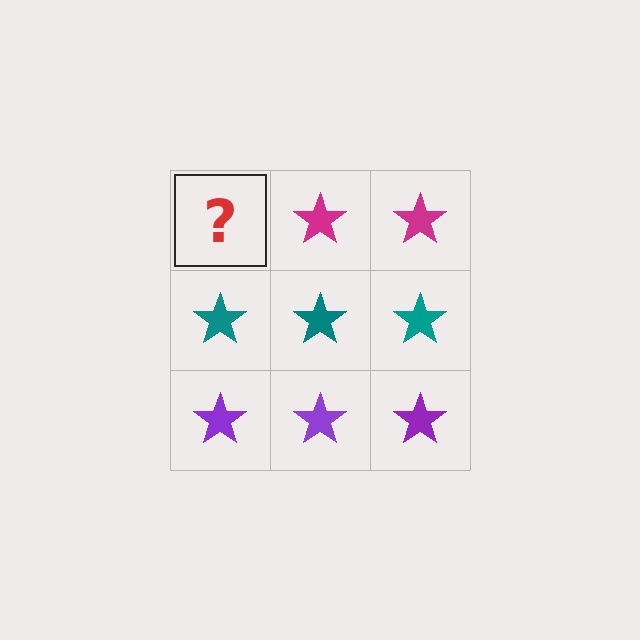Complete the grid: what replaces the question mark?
The question mark should be replaced with a magenta star.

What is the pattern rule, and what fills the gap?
The rule is that each row has a consistent color. The gap should be filled with a magenta star.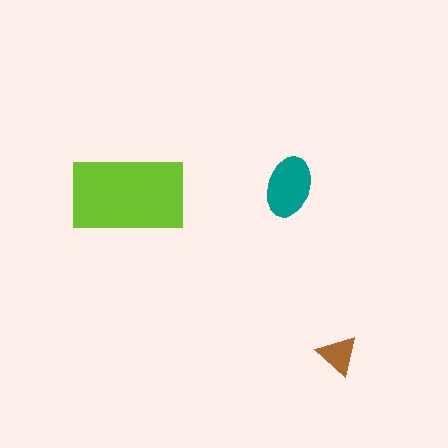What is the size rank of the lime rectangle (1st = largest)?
1st.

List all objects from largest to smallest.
The lime rectangle, the teal ellipse, the brown triangle.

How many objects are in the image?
There are 3 objects in the image.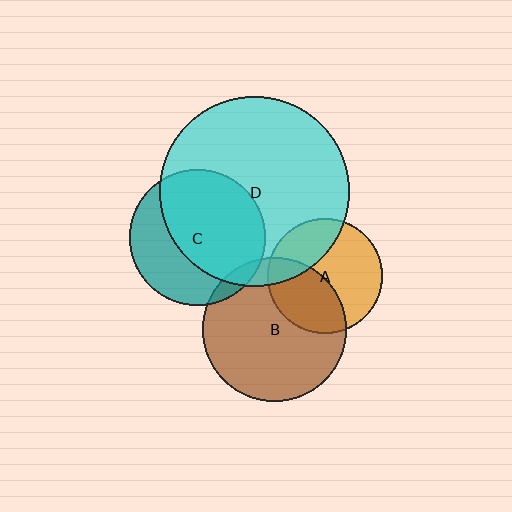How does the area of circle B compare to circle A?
Approximately 1.6 times.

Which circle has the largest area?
Circle D (cyan).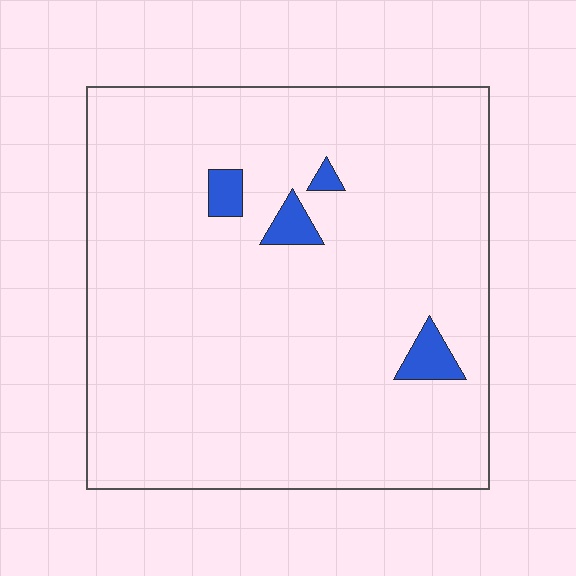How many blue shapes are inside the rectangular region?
4.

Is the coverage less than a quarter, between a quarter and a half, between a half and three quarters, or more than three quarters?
Less than a quarter.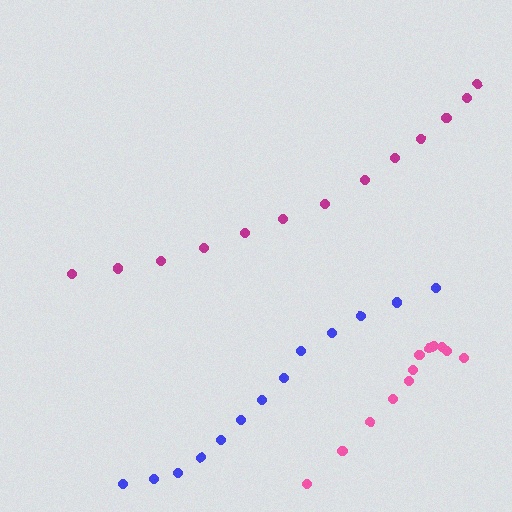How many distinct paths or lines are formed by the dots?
There are 3 distinct paths.